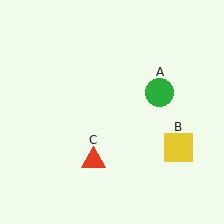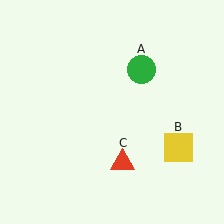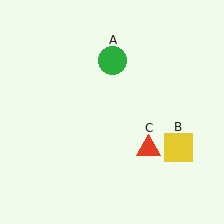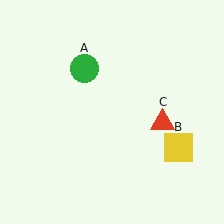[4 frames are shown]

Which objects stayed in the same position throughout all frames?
Yellow square (object B) remained stationary.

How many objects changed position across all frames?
2 objects changed position: green circle (object A), red triangle (object C).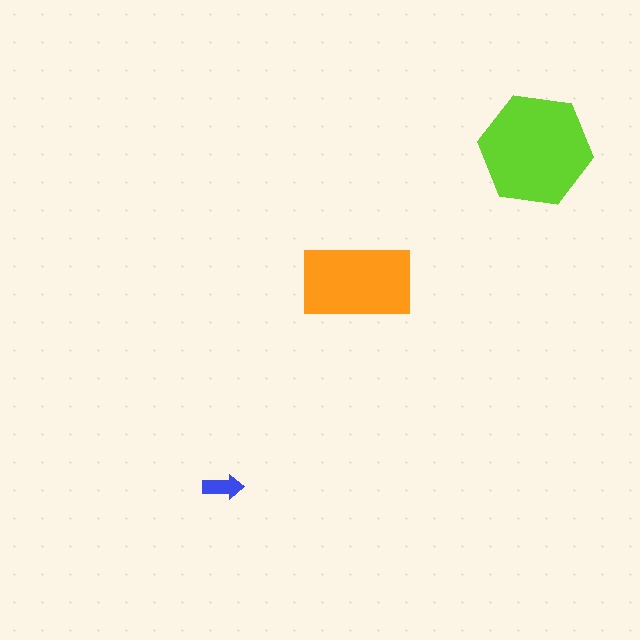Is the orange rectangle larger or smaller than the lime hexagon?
Smaller.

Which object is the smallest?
The blue arrow.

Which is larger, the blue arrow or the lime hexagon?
The lime hexagon.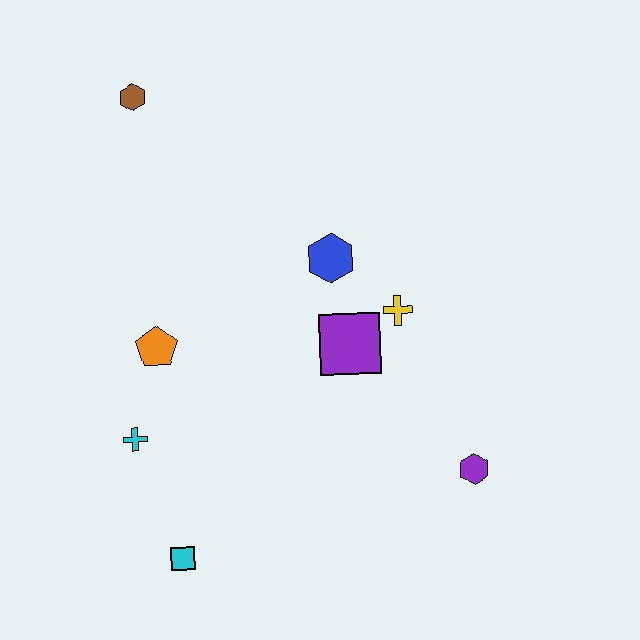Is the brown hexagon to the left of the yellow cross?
Yes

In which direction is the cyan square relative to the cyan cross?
The cyan square is below the cyan cross.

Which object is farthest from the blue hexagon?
The cyan square is farthest from the blue hexagon.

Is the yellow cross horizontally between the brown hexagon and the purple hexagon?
Yes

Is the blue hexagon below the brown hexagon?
Yes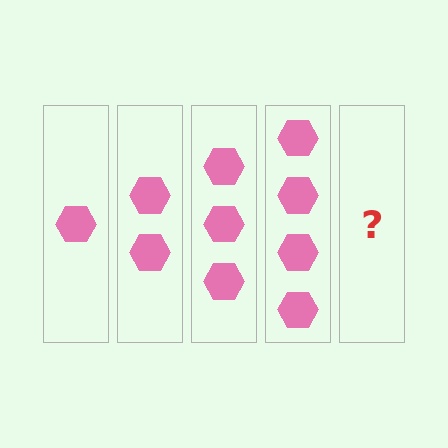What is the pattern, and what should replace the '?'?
The pattern is that each step adds one more hexagon. The '?' should be 5 hexagons.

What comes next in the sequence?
The next element should be 5 hexagons.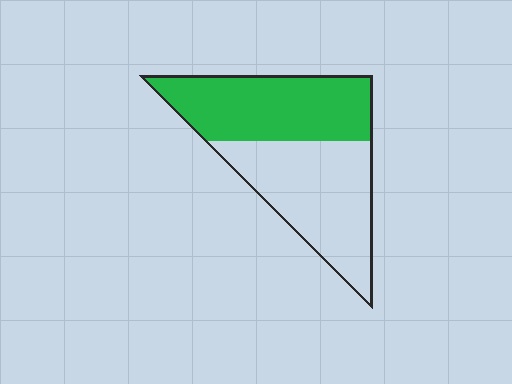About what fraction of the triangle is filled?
About one half (1/2).